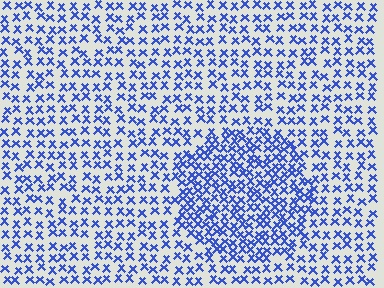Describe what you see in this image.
The image contains small blue elements arranged at two different densities. A circle-shaped region is visible where the elements are more densely packed than the surrounding area.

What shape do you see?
I see a circle.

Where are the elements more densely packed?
The elements are more densely packed inside the circle boundary.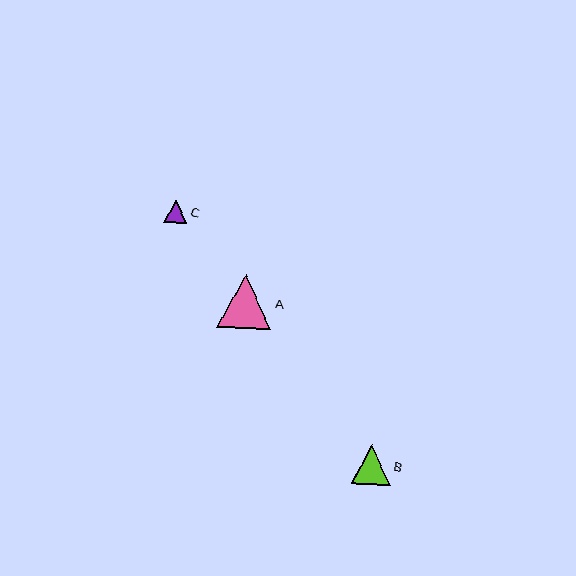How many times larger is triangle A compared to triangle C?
Triangle A is approximately 2.4 times the size of triangle C.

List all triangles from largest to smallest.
From largest to smallest: A, B, C.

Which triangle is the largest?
Triangle A is the largest with a size of approximately 54 pixels.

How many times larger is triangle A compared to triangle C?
Triangle A is approximately 2.4 times the size of triangle C.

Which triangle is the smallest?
Triangle C is the smallest with a size of approximately 23 pixels.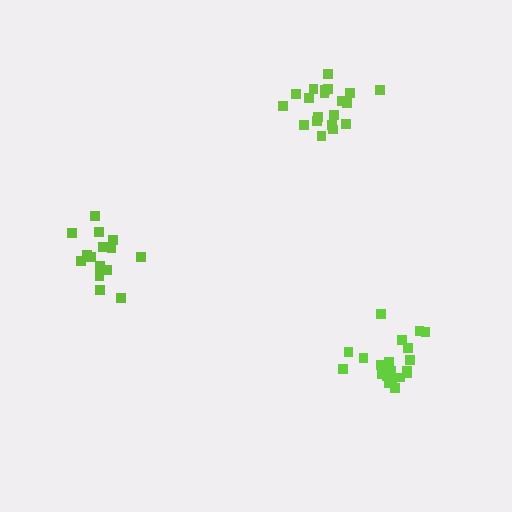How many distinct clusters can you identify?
There are 3 distinct clusters.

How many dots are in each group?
Group 1: 21 dots, Group 2: 20 dots, Group 3: 15 dots (56 total).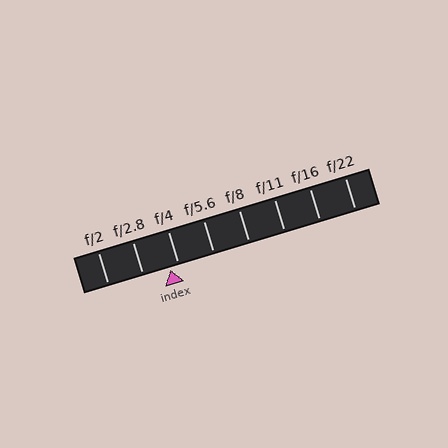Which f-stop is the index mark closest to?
The index mark is closest to f/4.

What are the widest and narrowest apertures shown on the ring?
The widest aperture shown is f/2 and the narrowest is f/22.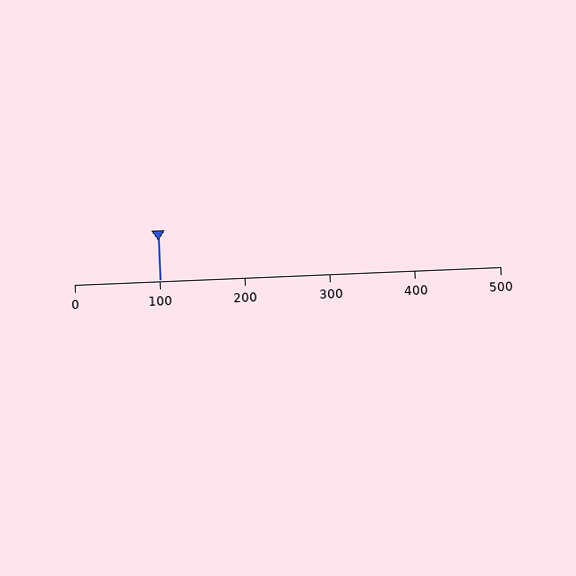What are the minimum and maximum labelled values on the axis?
The axis runs from 0 to 500.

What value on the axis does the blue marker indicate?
The marker indicates approximately 100.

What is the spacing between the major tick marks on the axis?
The major ticks are spaced 100 apart.